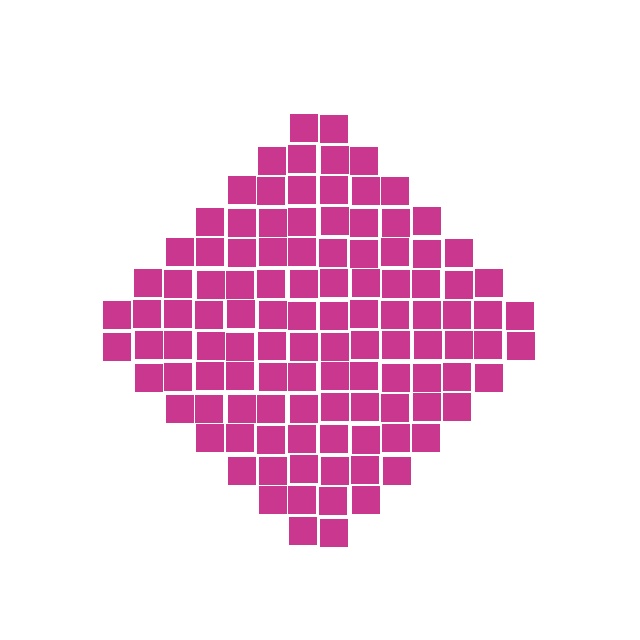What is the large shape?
The large shape is a diamond.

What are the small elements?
The small elements are squares.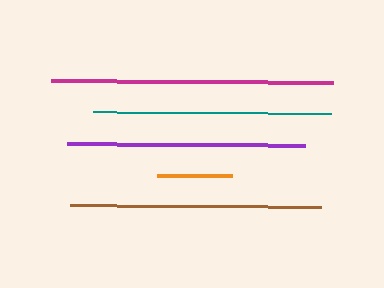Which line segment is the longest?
The magenta line is the longest at approximately 282 pixels.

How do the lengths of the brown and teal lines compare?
The brown and teal lines are approximately the same length.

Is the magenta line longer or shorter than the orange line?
The magenta line is longer than the orange line.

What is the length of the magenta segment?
The magenta segment is approximately 282 pixels long.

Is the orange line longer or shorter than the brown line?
The brown line is longer than the orange line.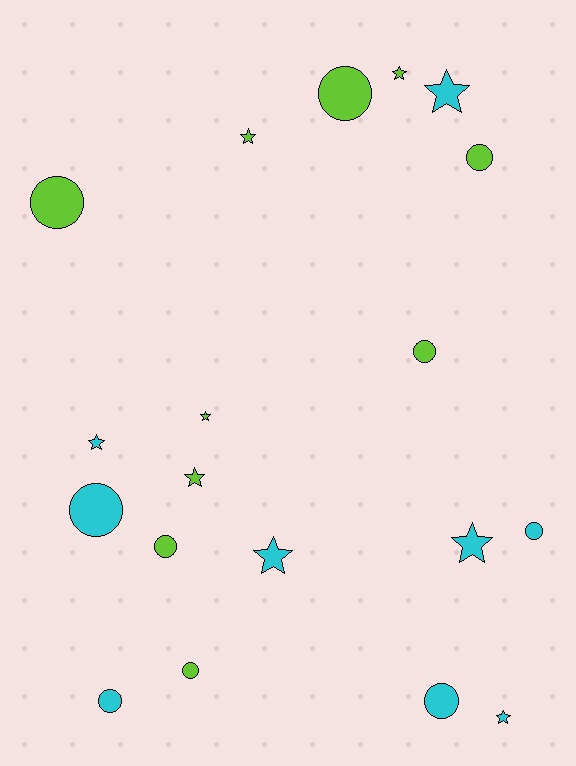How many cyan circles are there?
There are 4 cyan circles.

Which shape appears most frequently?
Circle, with 10 objects.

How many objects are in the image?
There are 19 objects.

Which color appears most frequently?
Lime, with 10 objects.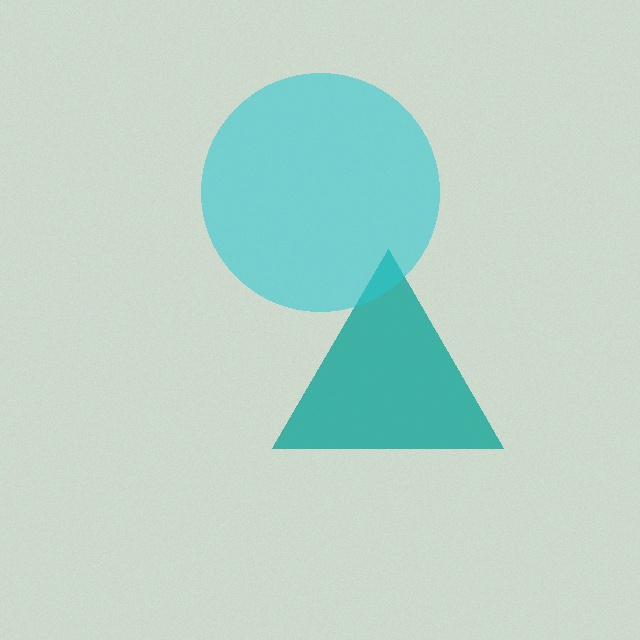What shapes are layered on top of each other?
The layered shapes are: a teal triangle, a cyan circle.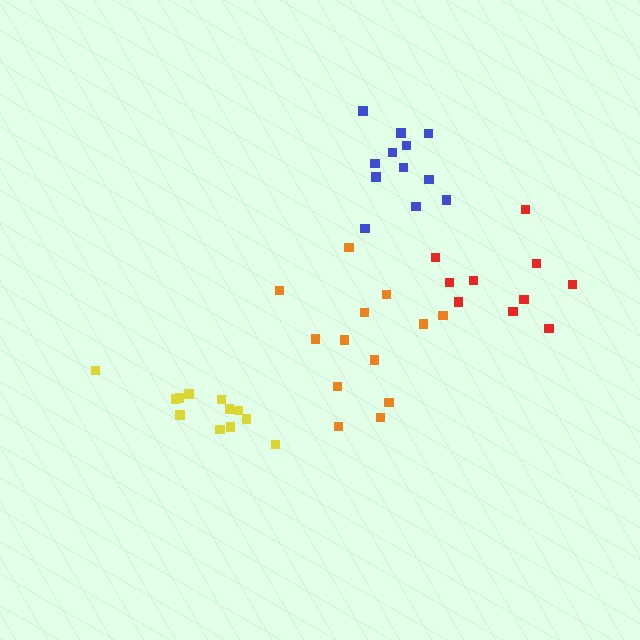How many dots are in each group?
Group 1: 13 dots, Group 2: 12 dots, Group 3: 10 dots, Group 4: 12 dots (47 total).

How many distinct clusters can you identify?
There are 4 distinct clusters.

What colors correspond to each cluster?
The clusters are colored: orange, yellow, red, blue.